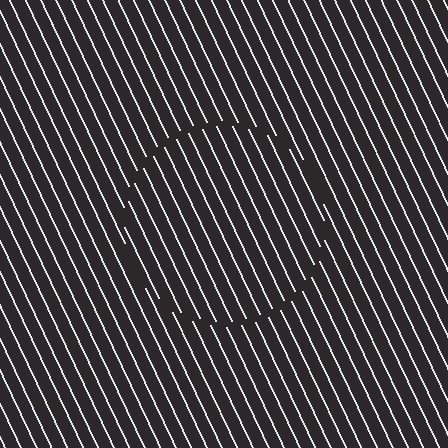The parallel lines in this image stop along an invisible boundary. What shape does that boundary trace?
An illusory circle. The interior of the shape contains the same grating, shifted by half a period — the contour is defined by the phase discontinuity where line-ends from the inner and outer gratings abut.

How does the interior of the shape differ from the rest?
The interior of the shape contains the same grating, shifted by half a period — the contour is defined by the phase discontinuity where line-ends from the inner and outer gratings abut.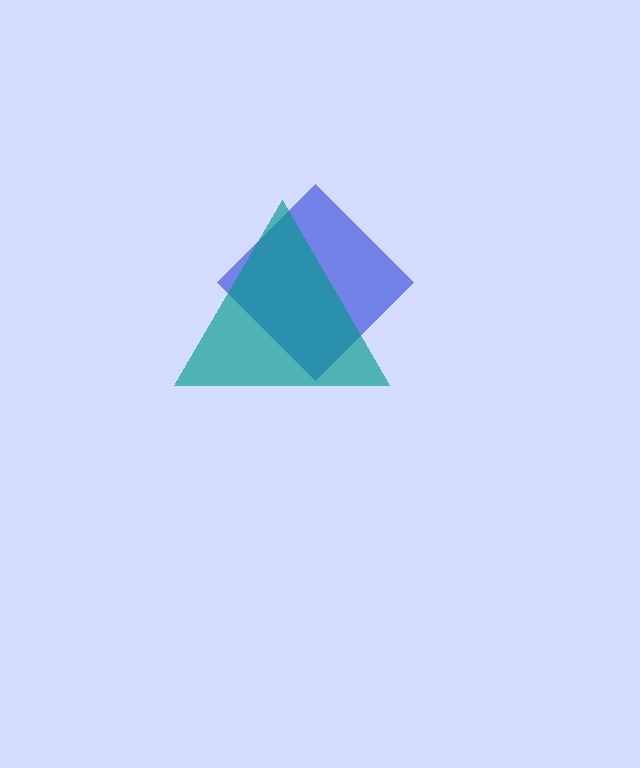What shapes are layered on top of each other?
The layered shapes are: a blue diamond, a teal triangle.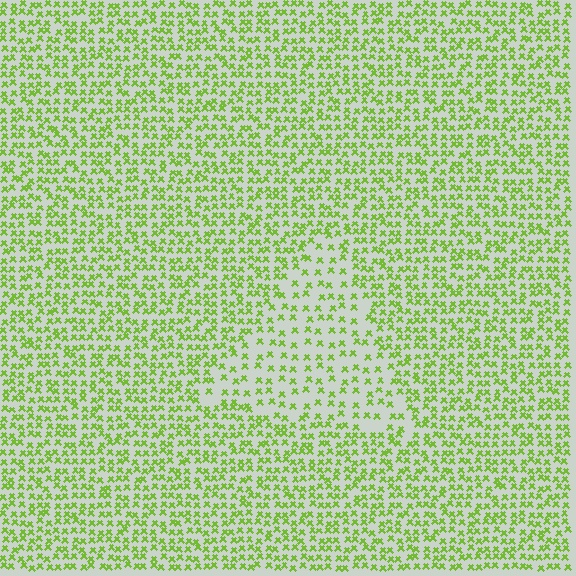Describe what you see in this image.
The image contains small lime elements arranged at two different densities. A triangle-shaped region is visible where the elements are less densely packed than the surrounding area.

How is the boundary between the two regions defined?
The boundary is defined by a change in element density (approximately 1.9x ratio). All elements are the same color, size, and shape.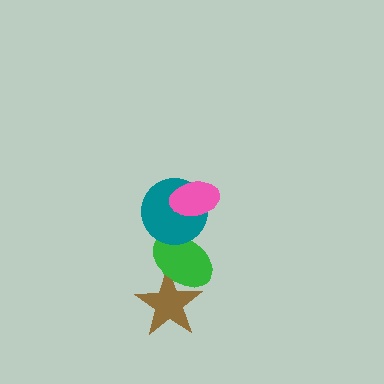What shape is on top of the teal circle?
The pink ellipse is on top of the teal circle.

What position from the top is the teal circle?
The teal circle is 2nd from the top.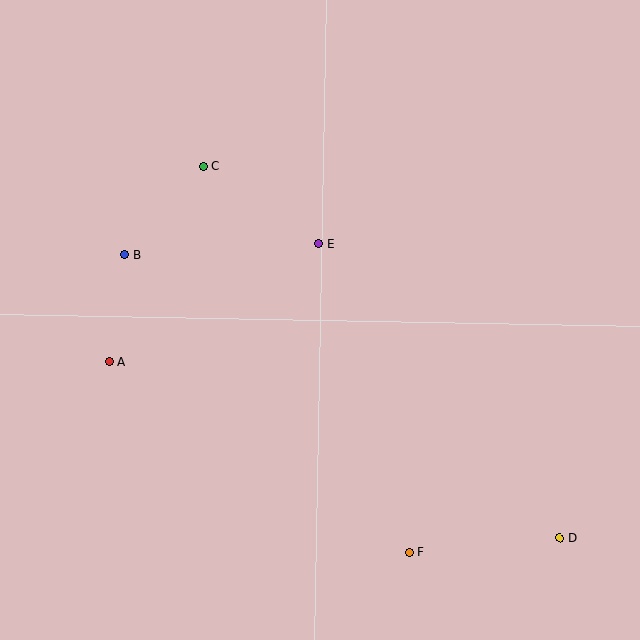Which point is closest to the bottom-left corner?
Point A is closest to the bottom-left corner.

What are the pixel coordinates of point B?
Point B is at (125, 255).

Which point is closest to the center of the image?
Point E at (319, 244) is closest to the center.